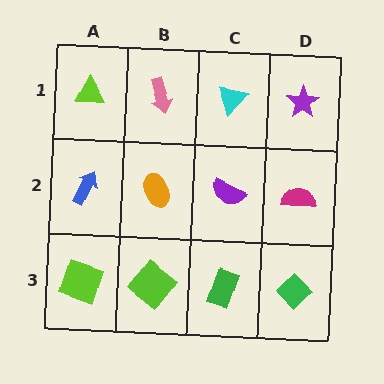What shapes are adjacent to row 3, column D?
A magenta semicircle (row 2, column D), a green rectangle (row 3, column C).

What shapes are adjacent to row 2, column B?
A pink arrow (row 1, column B), a lime diamond (row 3, column B), a blue arrow (row 2, column A), a purple semicircle (row 2, column C).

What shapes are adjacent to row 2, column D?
A purple star (row 1, column D), a green diamond (row 3, column D), a purple semicircle (row 2, column C).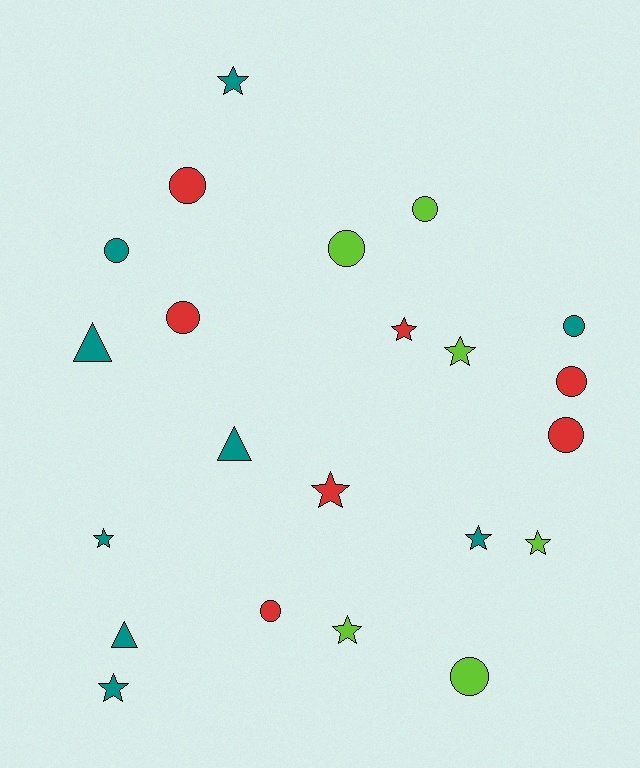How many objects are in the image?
There are 22 objects.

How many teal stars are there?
There are 4 teal stars.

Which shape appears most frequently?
Circle, with 10 objects.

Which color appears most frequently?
Teal, with 9 objects.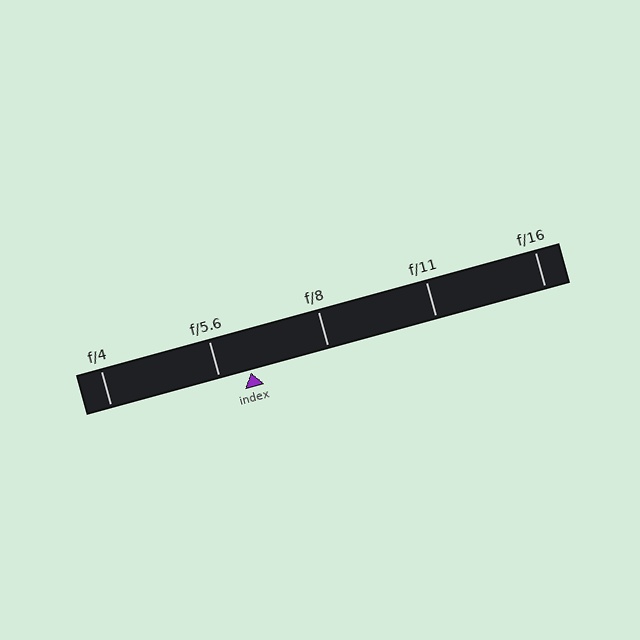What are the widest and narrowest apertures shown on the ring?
The widest aperture shown is f/4 and the narrowest is f/16.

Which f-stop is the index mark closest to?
The index mark is closest to f/5.6.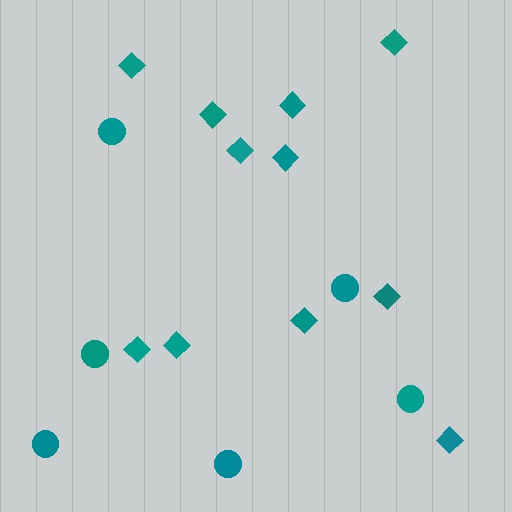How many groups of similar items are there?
There are 2 groups: one group of circles (6) and one group of diamonds (11).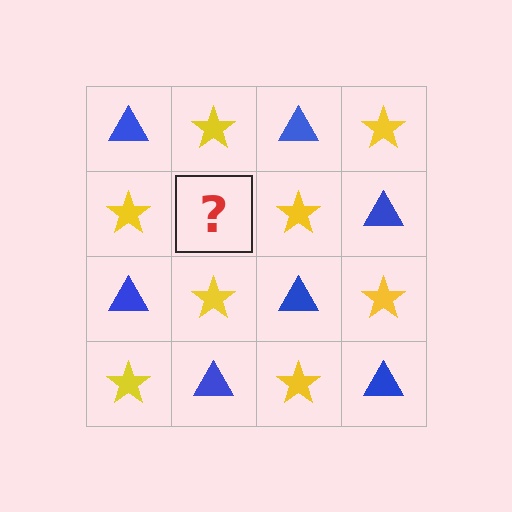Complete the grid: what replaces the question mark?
The question mark should be replaced with a blue triangle.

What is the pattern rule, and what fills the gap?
The rule is that it alternates blue triangle and yellow star in a checkerboard pattern. The gap should be filled with a blue triangle.